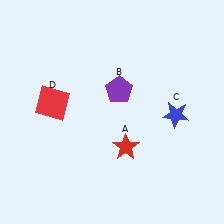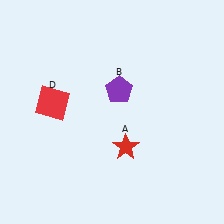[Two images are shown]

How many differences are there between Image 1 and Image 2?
There is 1 difference between the two images.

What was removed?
The blue star (C) was removed in Image 2.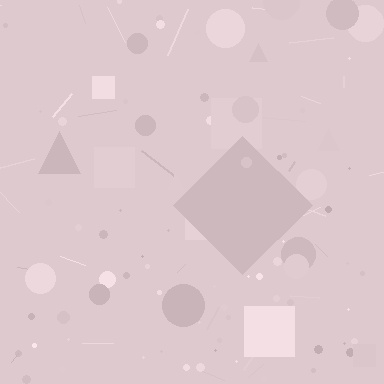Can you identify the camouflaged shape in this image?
The camouflaged shape is a diamond.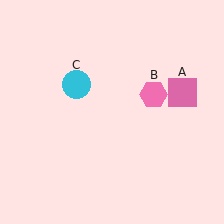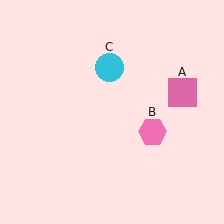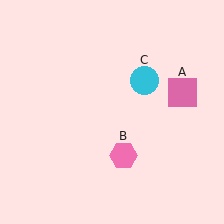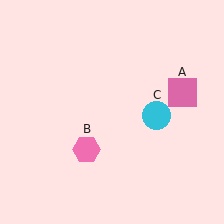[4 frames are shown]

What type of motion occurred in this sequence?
The pink hexagon (object B), cyan circle (object C) rotated clockwise around the center of the scene.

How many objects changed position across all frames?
2 objects changed position: pink hexagon (object B), cyan circle (object C).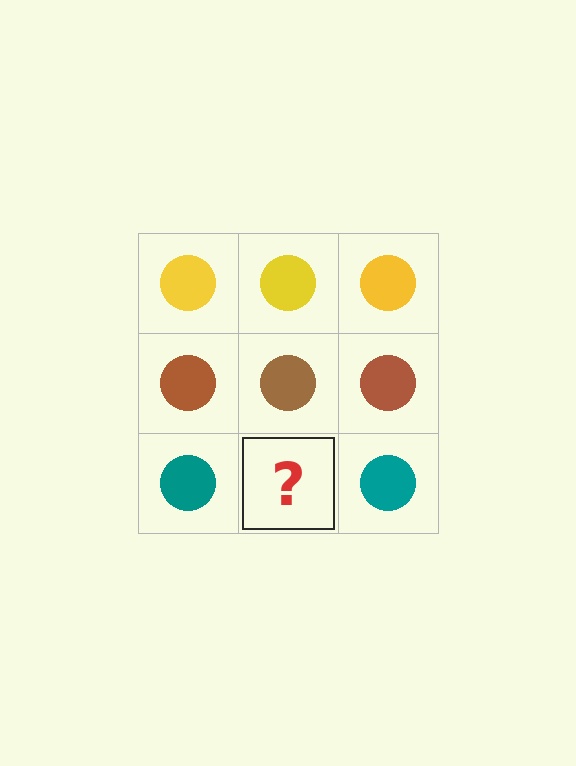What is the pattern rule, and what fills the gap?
The rule is that each row has a consistent color. The gap should be filled with a teal circle.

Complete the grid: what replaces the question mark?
The question mark should be replaced with a teal circle.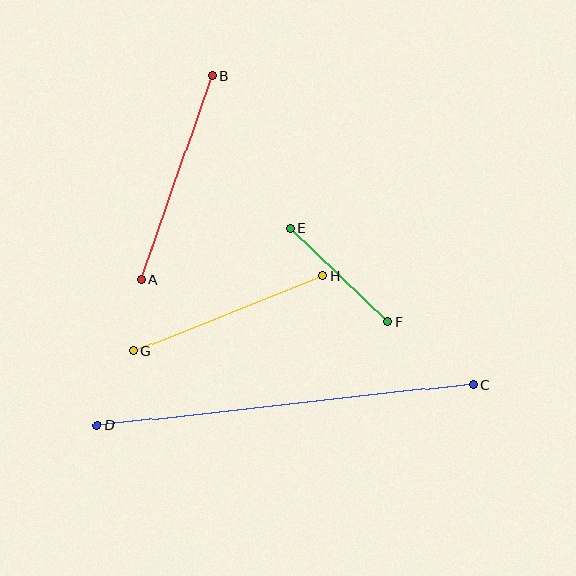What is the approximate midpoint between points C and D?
The midpoint is at approximately (285, 405) pixels.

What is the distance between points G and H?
The distance is approximately 204 pixels.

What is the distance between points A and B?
The distance is approximately 216 pixels.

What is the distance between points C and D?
The distance is approximately 378 pixels.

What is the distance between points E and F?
The distance is approximately 135 pixels.